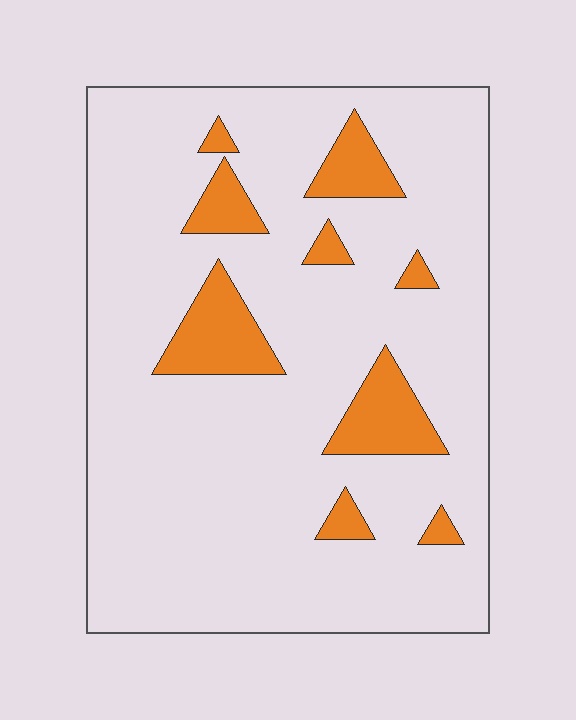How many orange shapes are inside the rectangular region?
9.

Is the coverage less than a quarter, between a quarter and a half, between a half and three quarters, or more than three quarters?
Less than a quarter.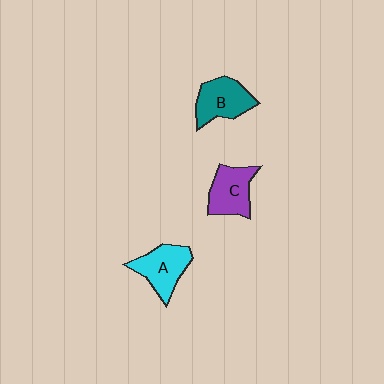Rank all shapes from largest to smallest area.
From largest to smallest: A (cyan), B (teal), C (purple).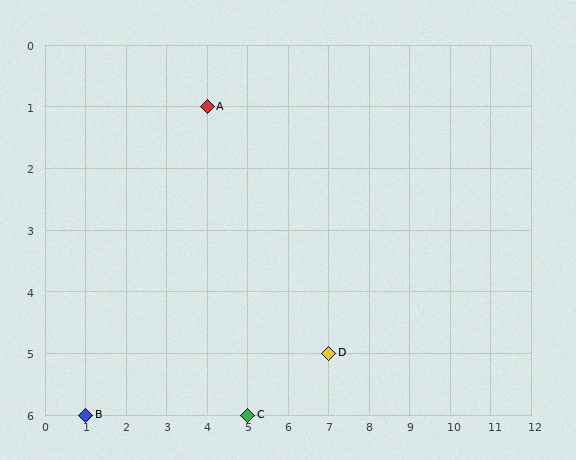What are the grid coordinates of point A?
Point A is at grid coordinates (4, 1).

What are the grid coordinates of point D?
Point D is at grid coordinates (7, 5).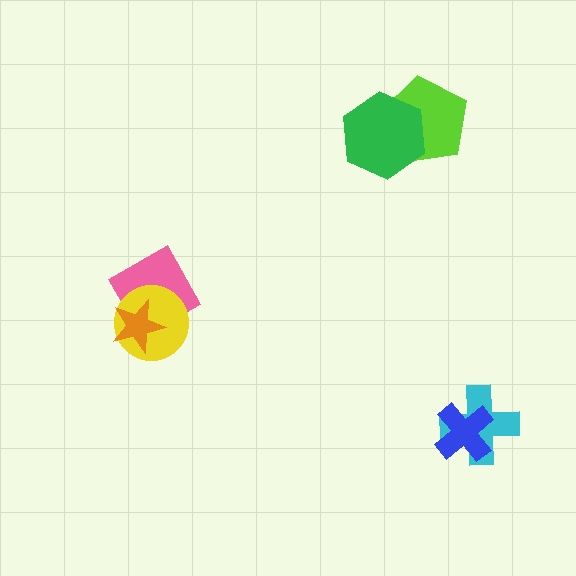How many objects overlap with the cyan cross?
1 object overlaps with the cyan cross.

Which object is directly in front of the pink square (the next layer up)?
The yellow circle is directly in front of the pink square.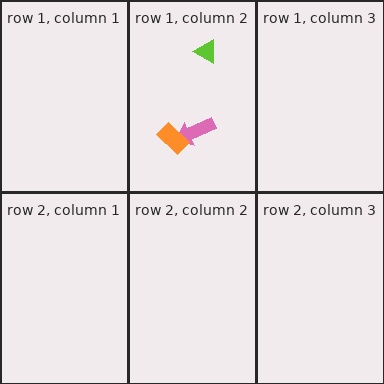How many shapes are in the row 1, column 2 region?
3.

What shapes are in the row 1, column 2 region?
The pink arrow, the orange rectangle, the lime triangle.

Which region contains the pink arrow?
The row 1, column 2 region.